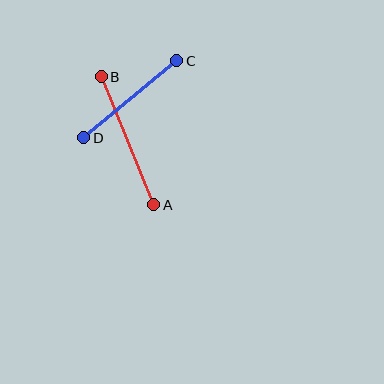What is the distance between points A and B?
The distance is approximately 138 pixels.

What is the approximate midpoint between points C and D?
The midpoint is at approximately (130, 99) pixels.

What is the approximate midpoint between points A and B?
The midpoint is at approximately (127, 141) pixels.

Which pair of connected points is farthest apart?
Points A and B are farthest apart.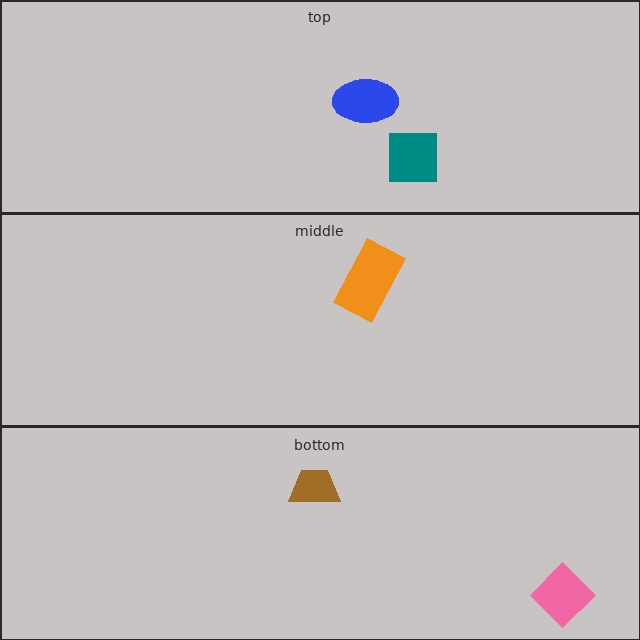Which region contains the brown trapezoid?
The bottom region.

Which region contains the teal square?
The top region.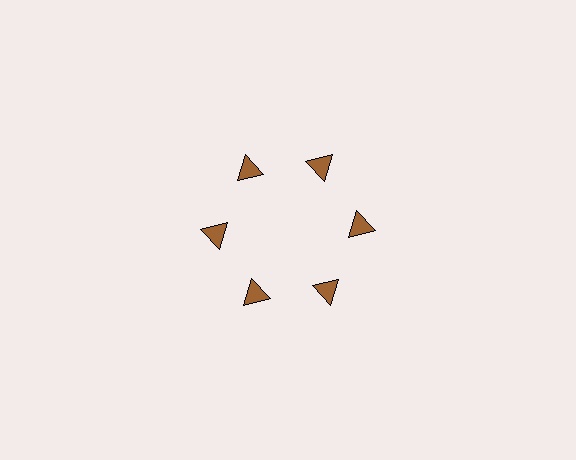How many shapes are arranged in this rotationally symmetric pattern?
There are 6 shapes, arranged in 6 groups of 1.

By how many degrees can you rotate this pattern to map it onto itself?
The pattern maps onto itself every 60 degrees of rotation.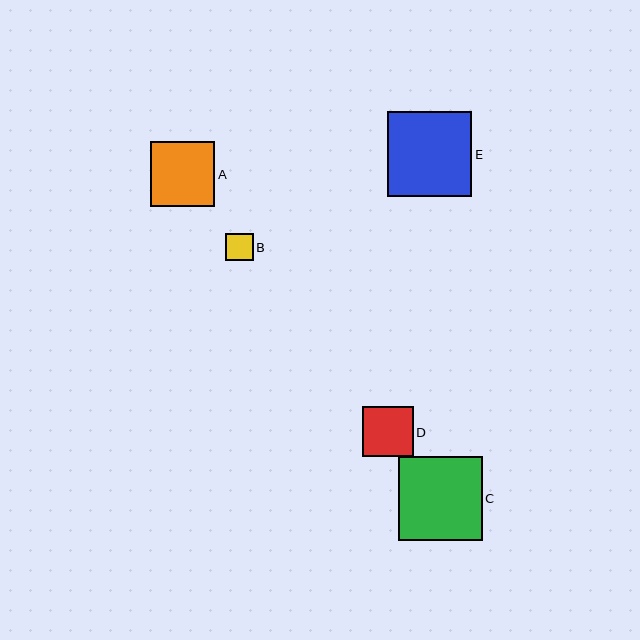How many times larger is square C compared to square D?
Square C is approximately 1.7 times the size of square D.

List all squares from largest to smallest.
From largest to smallest: E, C, A, D, B.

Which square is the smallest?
Square B is the smallest with a size of approximately 28 pixels.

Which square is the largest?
Square E is the largest with a size of approximately 85 pixels.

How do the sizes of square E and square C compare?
Square E and square C are approximately the same size.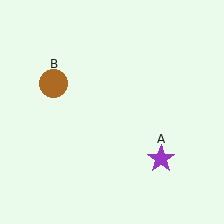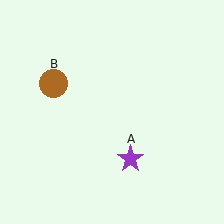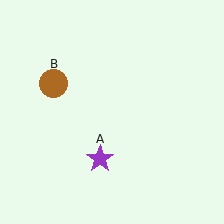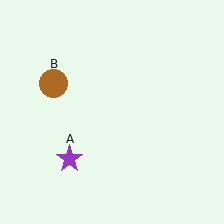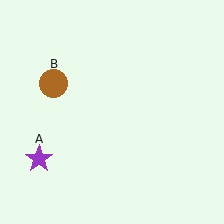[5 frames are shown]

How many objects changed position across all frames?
1 object changed position: purple star (object A).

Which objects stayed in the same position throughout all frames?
Brown circle (object B) remained stationary.